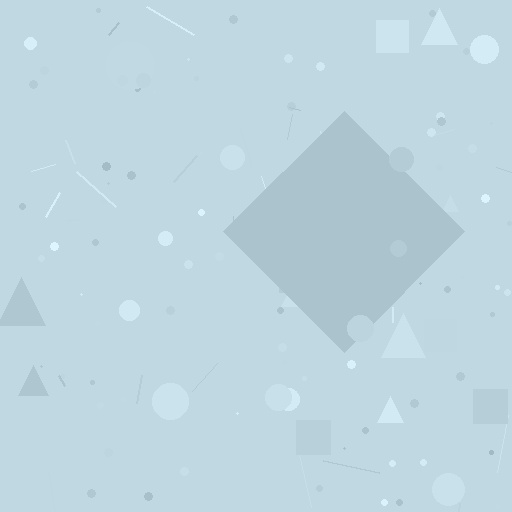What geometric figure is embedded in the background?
A diamond is embedded in the background.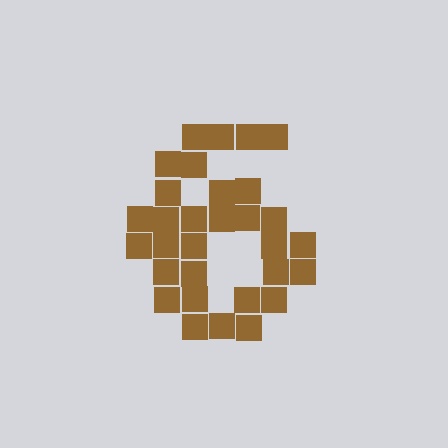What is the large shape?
The large shape is the digit 6.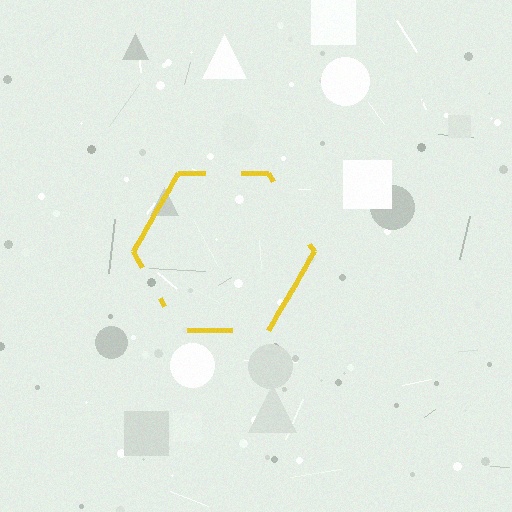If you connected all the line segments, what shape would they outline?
They would outline a hexagon.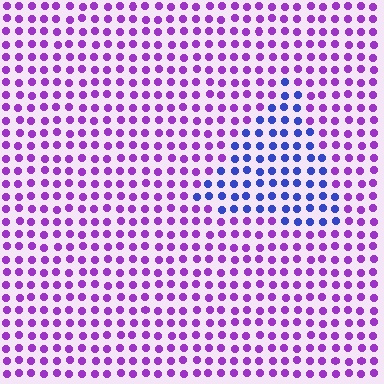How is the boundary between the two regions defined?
The boundary is defined purely by a slight shift in hue (about 51 degrees). Spacing, size, and orientation are identical on both sides.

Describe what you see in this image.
The image is filled with small purple elements in a uniform arrangement. A triangle-shaped region is visible where the elements are tinted to a slightly different hue, forming a subtle color boundary.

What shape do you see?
I see a triangle.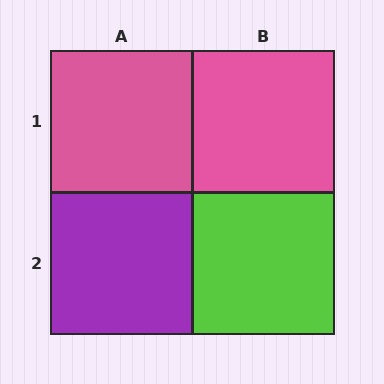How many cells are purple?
1 cell is purple.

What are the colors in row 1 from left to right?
Pink, pink.